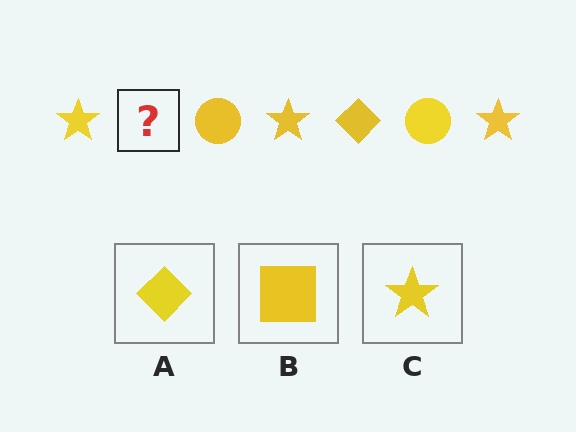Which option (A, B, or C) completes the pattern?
A.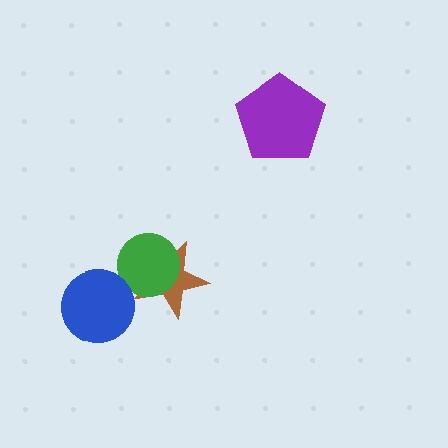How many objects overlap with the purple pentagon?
0 objects overlap with the purple pentagon.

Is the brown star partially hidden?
Yes, it is partially covered by another shape.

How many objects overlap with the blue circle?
0 objects overlap with the blue circle.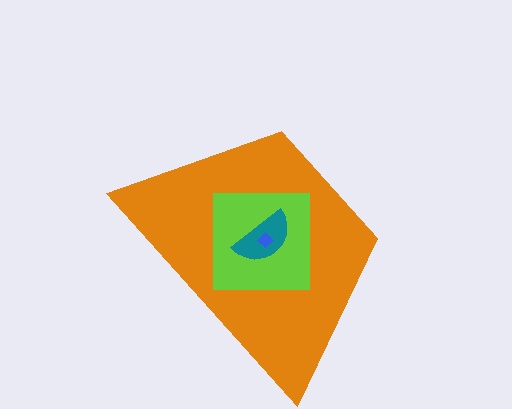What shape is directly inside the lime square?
The teal semicircle.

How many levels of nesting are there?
4.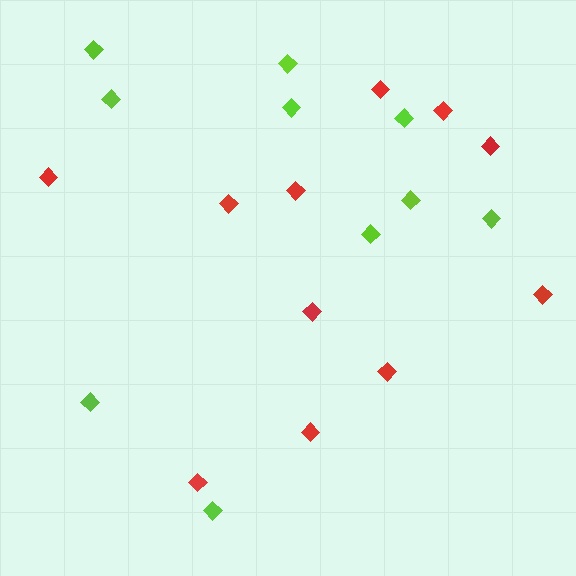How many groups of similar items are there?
There are 2 groups: one group of red diamonds (11) and one group of lime diamonds (10).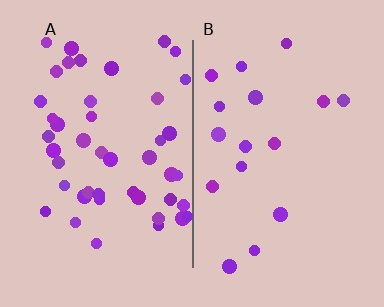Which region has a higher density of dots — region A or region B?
A (the left).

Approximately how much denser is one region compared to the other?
Approximately 2.8× — region A over region B.